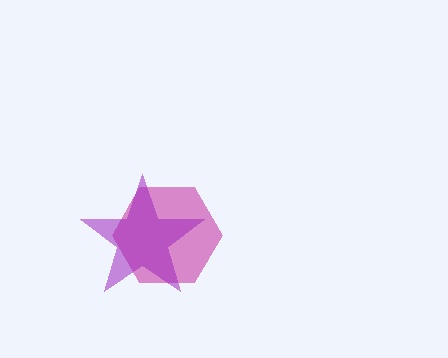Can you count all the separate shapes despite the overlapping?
Yes, there are 2 separate shapes.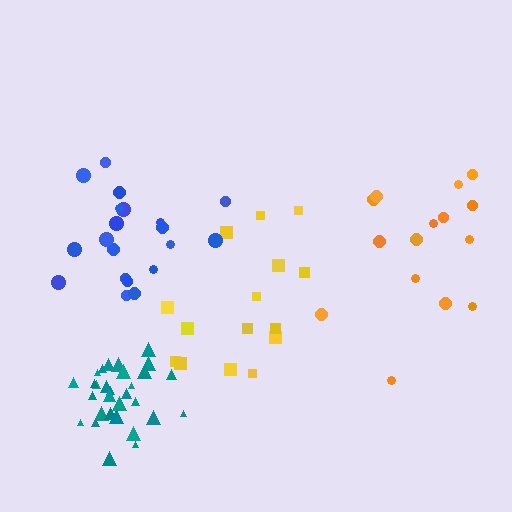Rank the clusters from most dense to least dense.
teal, blue, orange, yellow.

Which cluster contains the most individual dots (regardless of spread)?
Teal (31).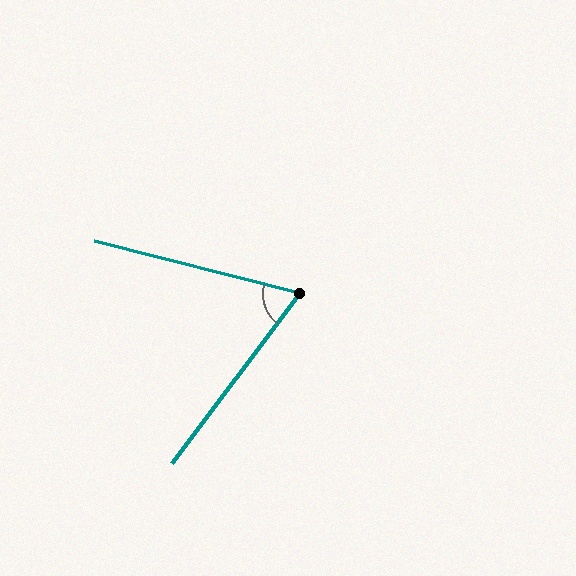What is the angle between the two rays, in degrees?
Approximately 67 degrees.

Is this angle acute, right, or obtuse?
It is acute.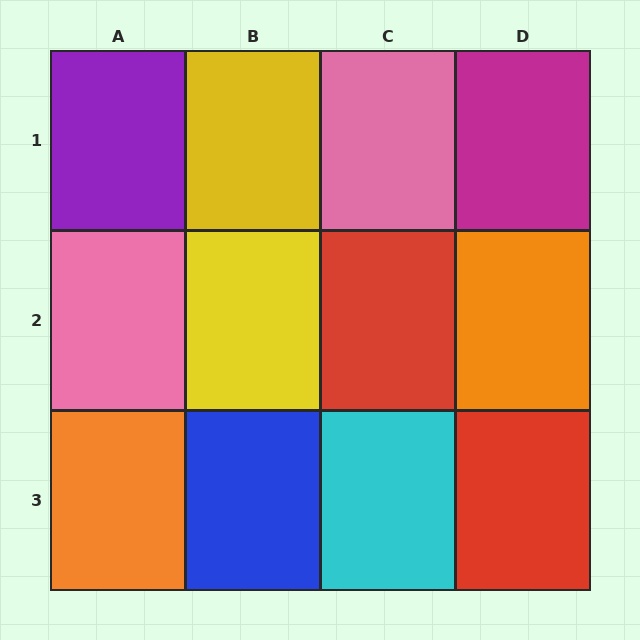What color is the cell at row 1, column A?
Purple.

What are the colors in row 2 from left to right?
Pink, yellow, red, orange.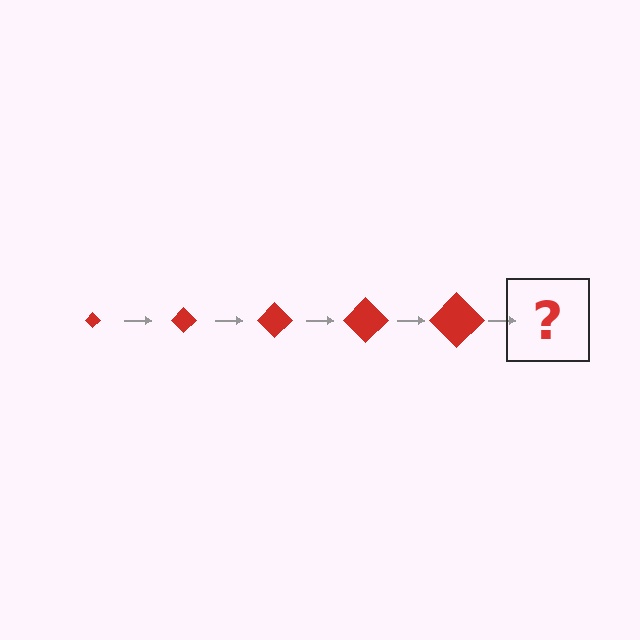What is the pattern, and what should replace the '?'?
The pattern is that the diamond gets progressively larger each step. The '?' should be a red diamond, larger than the previous one.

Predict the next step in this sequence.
The next step is a red diamond, larger than the previous one.